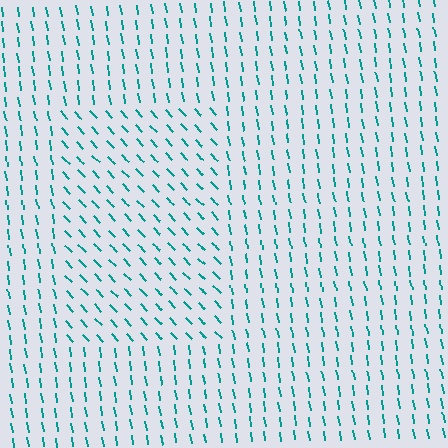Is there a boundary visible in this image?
Yes, there is a texture boundary formed by a change in line orientation.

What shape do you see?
I see a rectangle.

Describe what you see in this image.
The image is filled with small teal line segments. A rectangle region in the image has lines oriented differently from the surrounding lines, creating a visible texture boundary.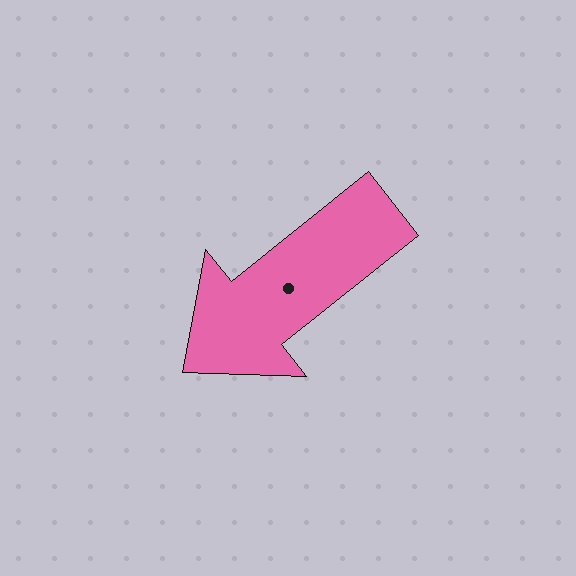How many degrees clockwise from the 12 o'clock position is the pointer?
Approximately 231 degrees.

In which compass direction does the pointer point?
Southwest.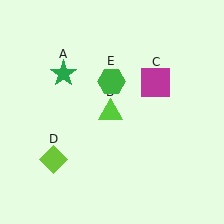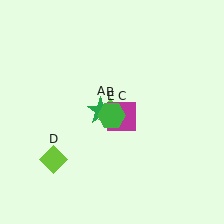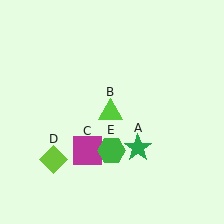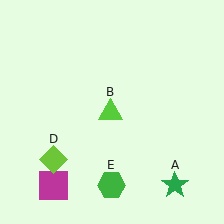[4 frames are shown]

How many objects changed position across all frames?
3 objects changed position: green star (object A), magenta square (object C), green hexagon (object E).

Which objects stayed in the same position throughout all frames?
Lime triangle (object B) and lime diamond (object D) remained stationary.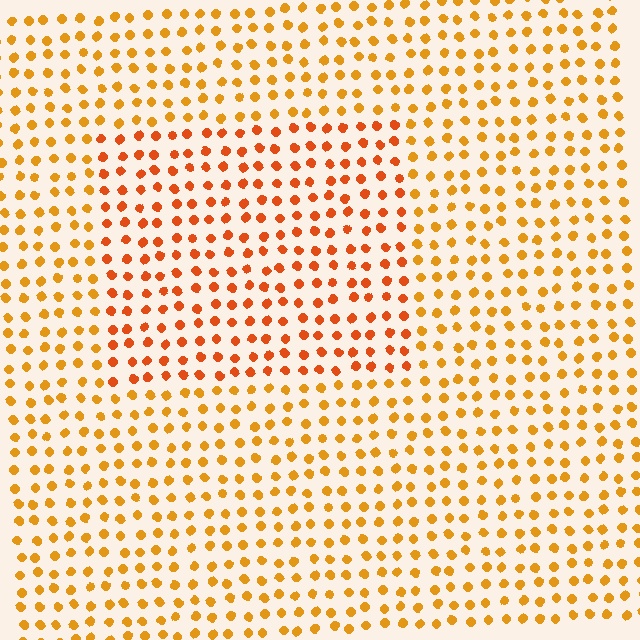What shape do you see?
I see a rectangle.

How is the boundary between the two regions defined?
The boundary is defined purely by a slight shift in hue (about 22 degrees). Spacing, size, and orientation are identical on both sides.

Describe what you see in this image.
The image is filled with small orange elements in a uniform arrangement. A rectangle-shaped region is visible where the elements are tinted to a slightly different hue, forming a subtle color boundary.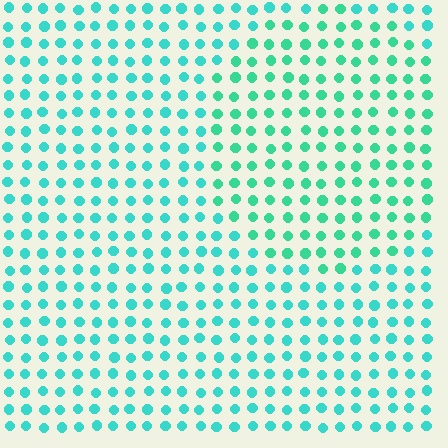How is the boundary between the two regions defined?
The boundary is defined purely by a slight shift in hue (about 20 degrees). Spacing, size, and orientation are identical on both sides.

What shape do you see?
I see a circle.